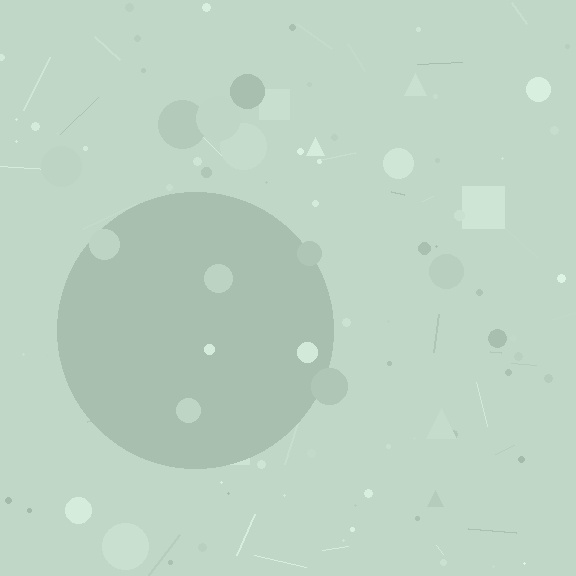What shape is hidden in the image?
A circle is hidden in the image.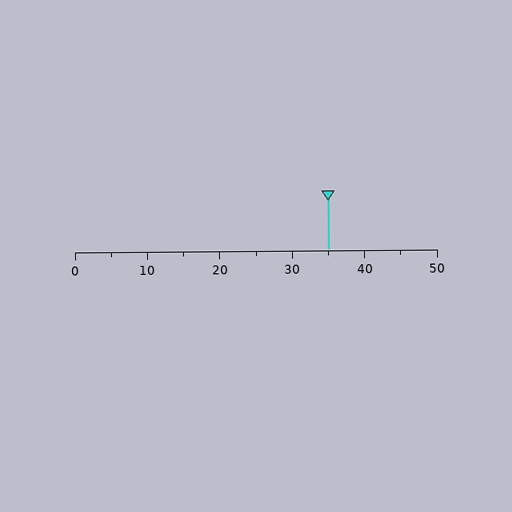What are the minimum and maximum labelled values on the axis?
The axis runs from 0 to 50.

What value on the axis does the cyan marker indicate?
The marker indicates approximately 35.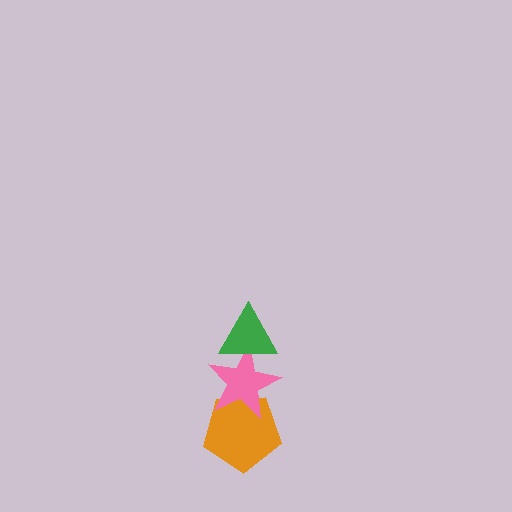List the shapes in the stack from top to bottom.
From top to bottom: the green triangle, the pink star, the orange pentagon.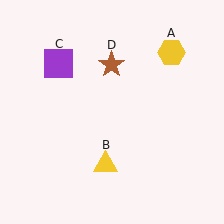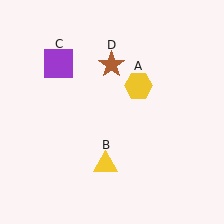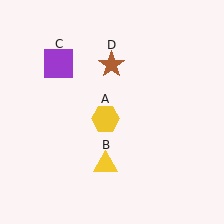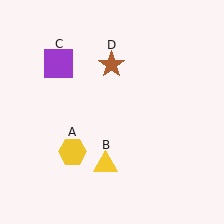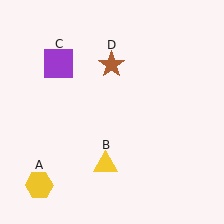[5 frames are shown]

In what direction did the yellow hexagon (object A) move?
The yellow hexagon (object A) moved down and to the left.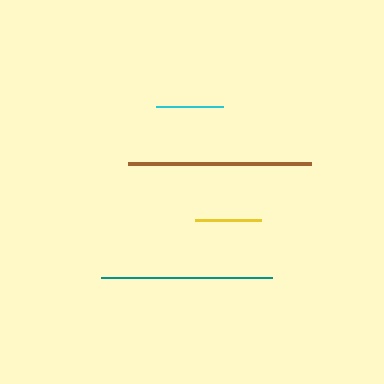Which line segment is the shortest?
The yellow line is the shortest at approximately 66 pixels.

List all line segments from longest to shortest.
From longest to shortest: brown, teal, cyan, yellow.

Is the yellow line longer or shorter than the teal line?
The teal line is longer than the yellow line.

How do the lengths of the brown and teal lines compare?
The brown and teal lines are approximately the same length.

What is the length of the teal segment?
The teal segment is approximately 171 pixels long.